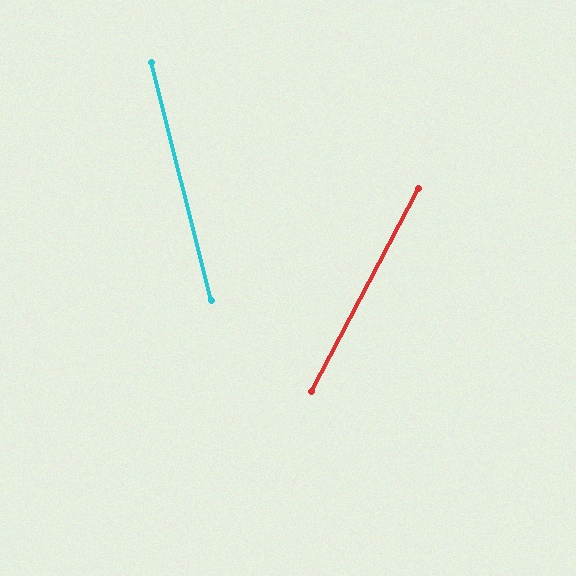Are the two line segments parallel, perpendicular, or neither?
Neither parallel nor perpendicular — they differ by about 42°.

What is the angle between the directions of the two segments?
Approximately 42 degrees.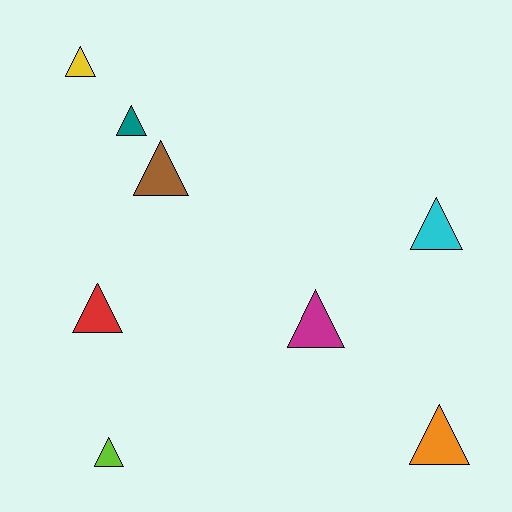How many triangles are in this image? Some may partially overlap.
There are 8 triangles.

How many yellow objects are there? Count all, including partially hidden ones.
There is 1 yellow object.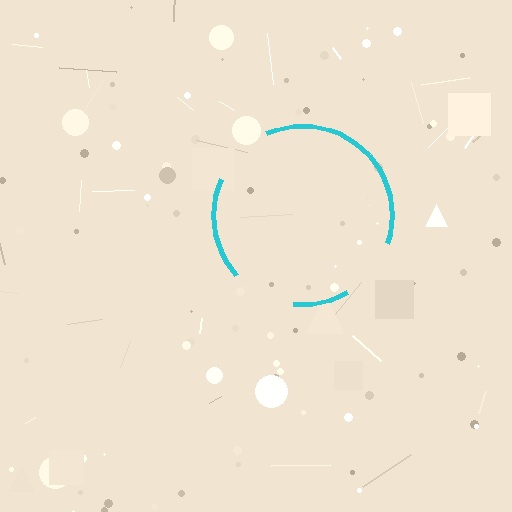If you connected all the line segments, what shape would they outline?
They would outline a circle.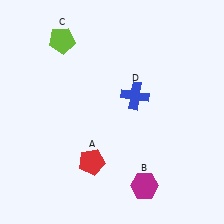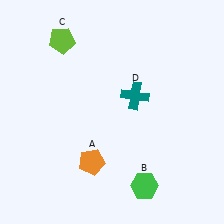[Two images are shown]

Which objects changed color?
A changed from red to orange. B changed from magenta to green. D changed from blue to teal.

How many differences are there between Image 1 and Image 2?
There are 3 differences between the two images.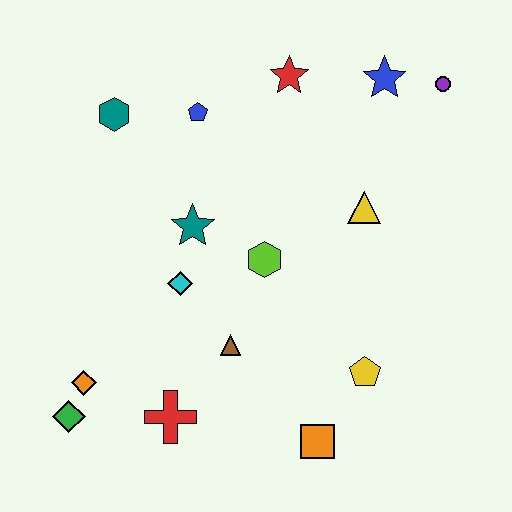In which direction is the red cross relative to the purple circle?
The red cross is below the purple circle.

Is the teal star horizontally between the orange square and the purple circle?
No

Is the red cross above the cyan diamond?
No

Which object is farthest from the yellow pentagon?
The teal hexagon is farthest from the yellow pentagon.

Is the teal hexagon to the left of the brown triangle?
Yes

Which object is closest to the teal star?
The cyan diamond is closest to the teal star.